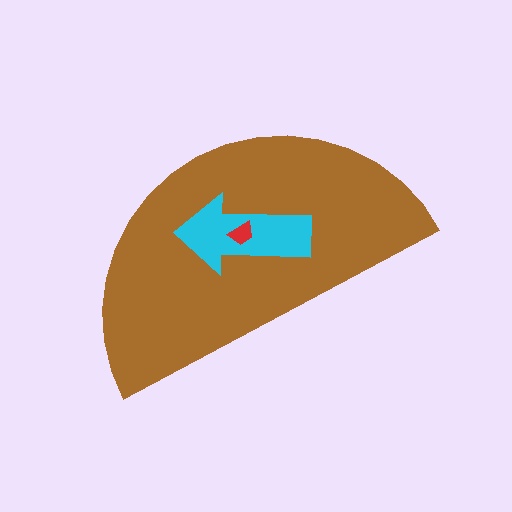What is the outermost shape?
The brown semicircle.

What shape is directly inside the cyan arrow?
The red trapezoid.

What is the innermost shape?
The red trapezoid.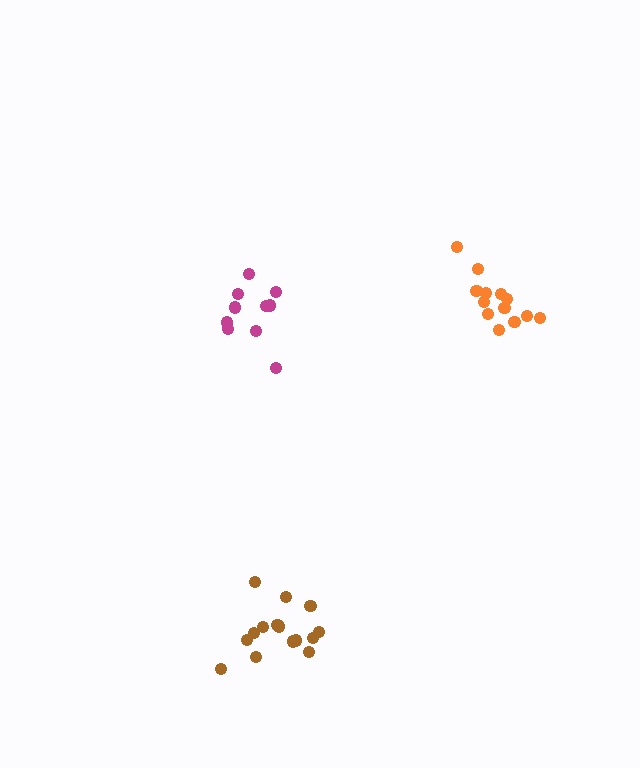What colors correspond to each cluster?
The clusters are colored: magenta, brown, orange.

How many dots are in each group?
Group 1: 10 dots, Group 2: 15 dots, Group 3: 13 dots (38 total).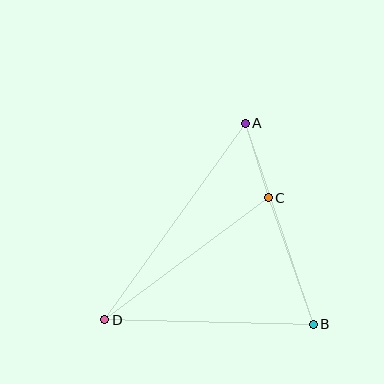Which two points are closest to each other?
Points A and C are closest to each other.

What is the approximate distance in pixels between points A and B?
The distance between A and B is approximately 212 pixels.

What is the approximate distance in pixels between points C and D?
The distance between C and D is approximately 204 pixels.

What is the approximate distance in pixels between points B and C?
The distance between B and C is approximately 134 pixels.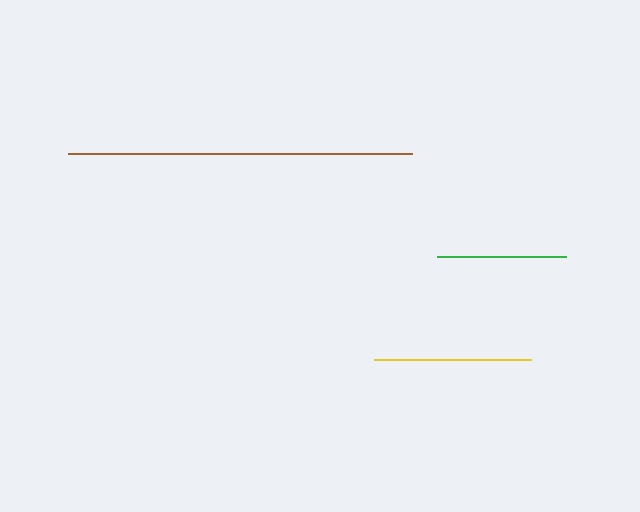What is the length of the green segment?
The green segment is approximately 130 pixels long.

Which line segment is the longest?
The brown line is the longest at approximately 344 pixels.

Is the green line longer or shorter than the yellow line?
The yellow line is longer than the green line.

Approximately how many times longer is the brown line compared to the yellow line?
The brown line is approximately 2.2 times the length of the yellow line.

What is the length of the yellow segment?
The yellow segment is approximately 157 pixels long.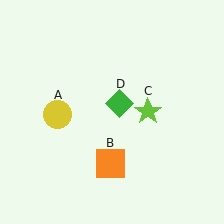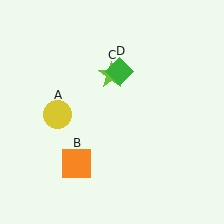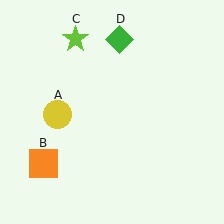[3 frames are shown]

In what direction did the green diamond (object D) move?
The green diamond (object D) moved up.